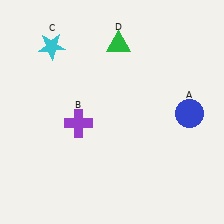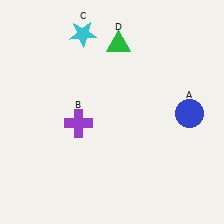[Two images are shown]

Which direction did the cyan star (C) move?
The cyan star (C) moved right.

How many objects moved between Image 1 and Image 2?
1 object moved between the two images.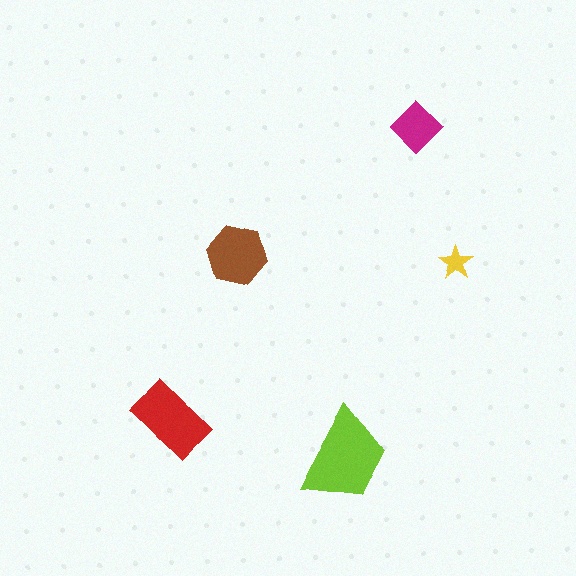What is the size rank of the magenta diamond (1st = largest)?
4th.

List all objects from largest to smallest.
The lime trapezoid, the red rectangle, the brown hexagon, the magenta diamond, the yellow star.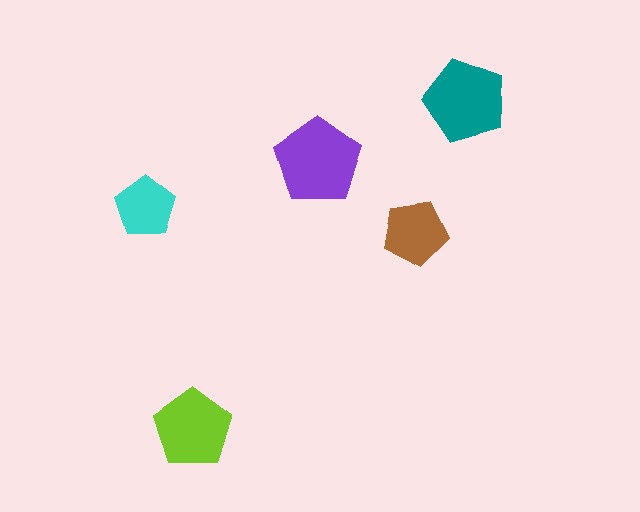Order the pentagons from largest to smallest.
the purple one, the teal one, the lime one, the brown one, the cyan one.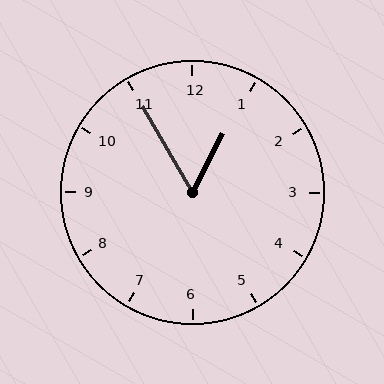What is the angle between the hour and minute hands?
Approximately 58 degrees.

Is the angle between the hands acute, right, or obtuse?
It is acute.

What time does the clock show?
12:55.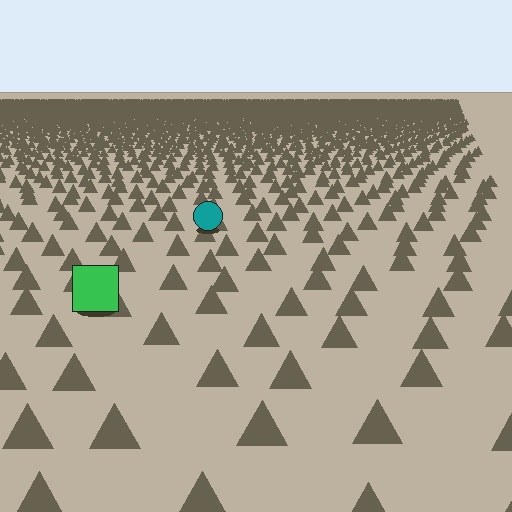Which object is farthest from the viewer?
The teal circle is farthest from the viewer. It appears smaller and the ground texture around it is denser.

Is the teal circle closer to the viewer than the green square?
No. The green square is closer — you can tell from the texture gradient: the ground texture is coarser near it.